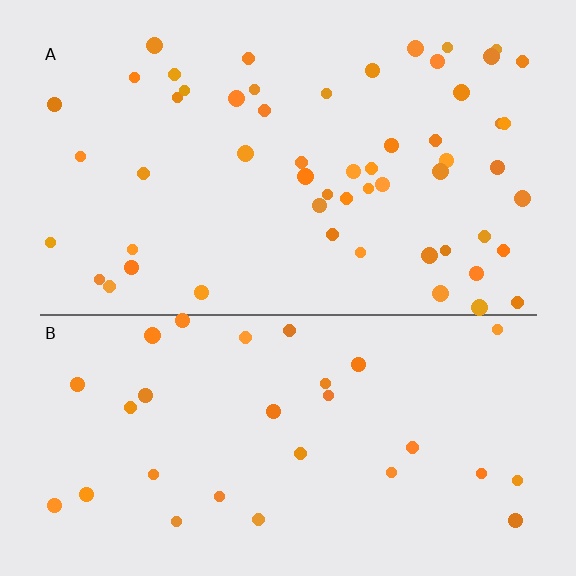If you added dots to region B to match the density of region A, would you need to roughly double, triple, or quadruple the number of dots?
Approximately double.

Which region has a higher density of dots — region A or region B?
A (the top).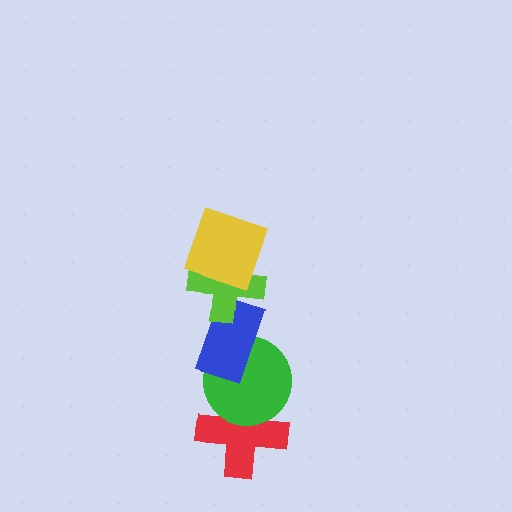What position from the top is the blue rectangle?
The blue rectangle is 3rd from the top.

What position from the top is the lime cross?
The lime cross is 2nd from the top.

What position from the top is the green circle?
The green circle is 4th from the top.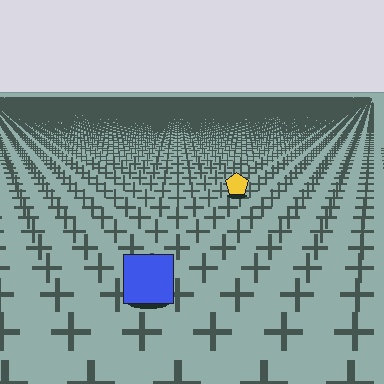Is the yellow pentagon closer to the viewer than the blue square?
No. The blue square is closer — you can tell from the texture gradient: the ground texture is coarser near it.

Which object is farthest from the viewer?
The yellow pentagon is farthest from the viewer. It appears smaller and the ground texture around it is denser.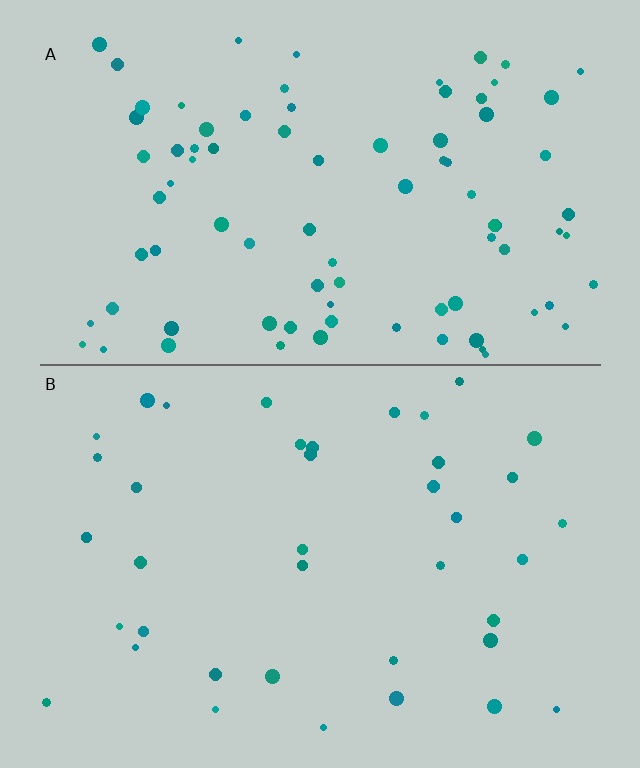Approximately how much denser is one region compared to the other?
Approximately 2.2× — region A over region B.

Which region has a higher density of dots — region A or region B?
A (the top).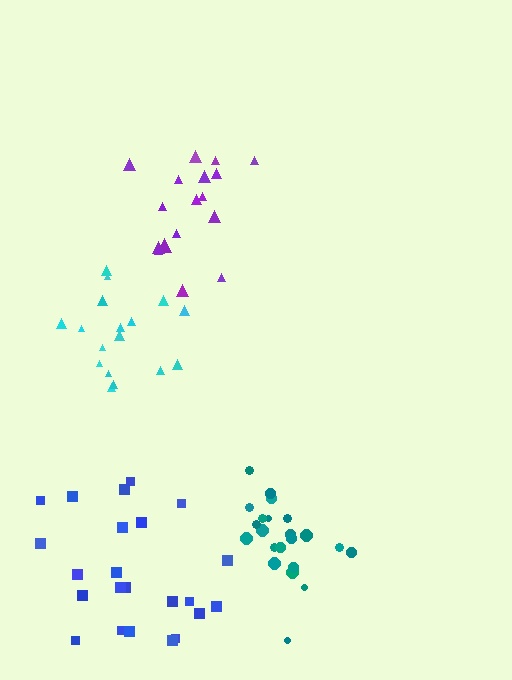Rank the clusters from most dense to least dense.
teal, cyan, purple, blue.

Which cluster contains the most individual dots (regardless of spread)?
Blue (23).